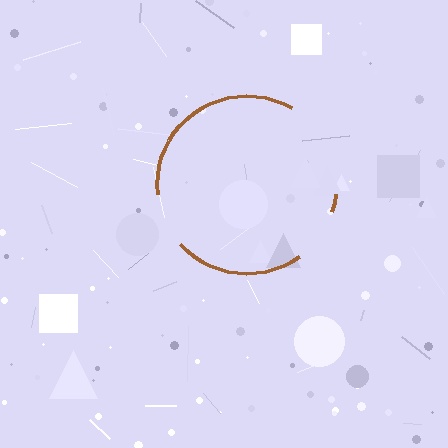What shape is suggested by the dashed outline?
The dashed outline suggests a circle.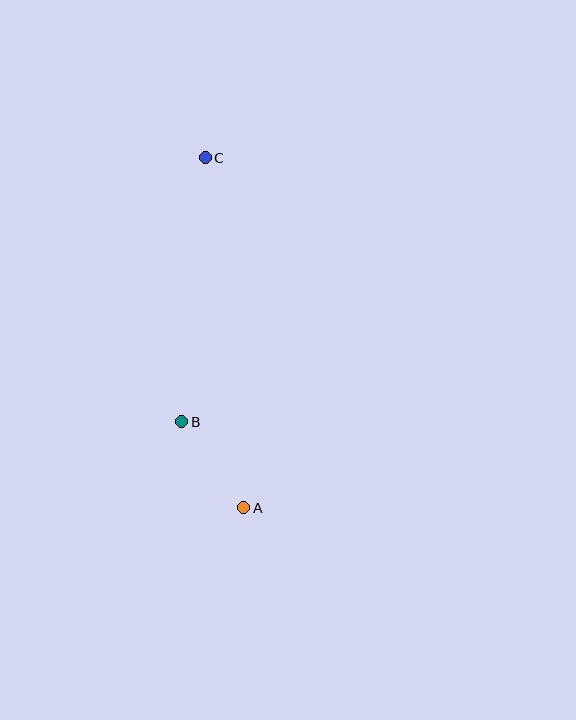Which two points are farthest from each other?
Points A and C are farthest from each other.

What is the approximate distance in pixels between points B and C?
The distance between B and C is approximately 265 pixels.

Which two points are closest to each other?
Points A and B are closest to each other.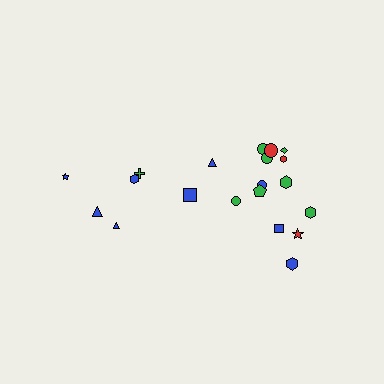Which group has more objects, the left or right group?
The right group.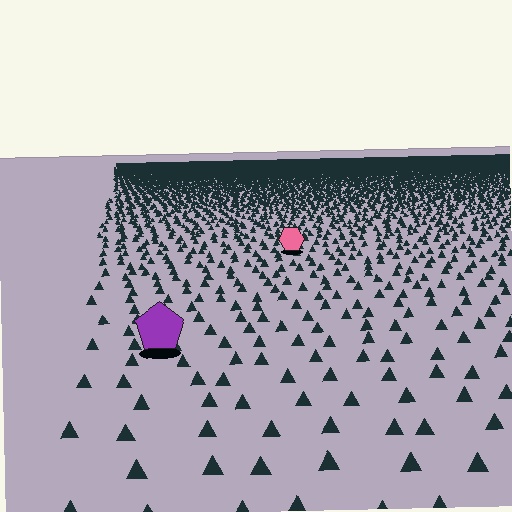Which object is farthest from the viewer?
The pink hexagon is farthest from the viewer. It appears smaller and the ground texture around it is denser.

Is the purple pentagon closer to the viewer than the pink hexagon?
Yes. The purple pentagon is closer — you can tell from the texture gradient: the ground texture is coarser near it.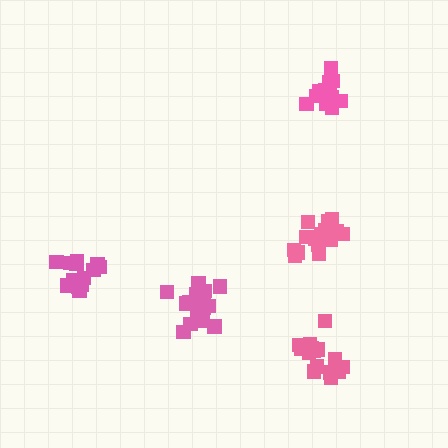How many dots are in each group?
Group 1: 13 dots, Group 2: 15 dots, Group 3: 15 dots, Group 4: 15 dots, Group 5: 15 dots (73 total).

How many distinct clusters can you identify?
There are 5 distinct clusters.